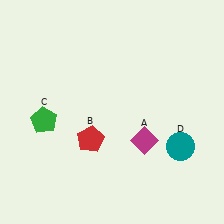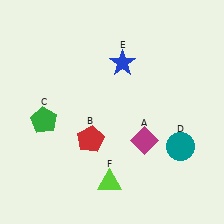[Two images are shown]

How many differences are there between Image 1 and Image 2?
There are 2 differences between the two images.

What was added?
A blue star (E), a lime triangle (F) were added in Image 2.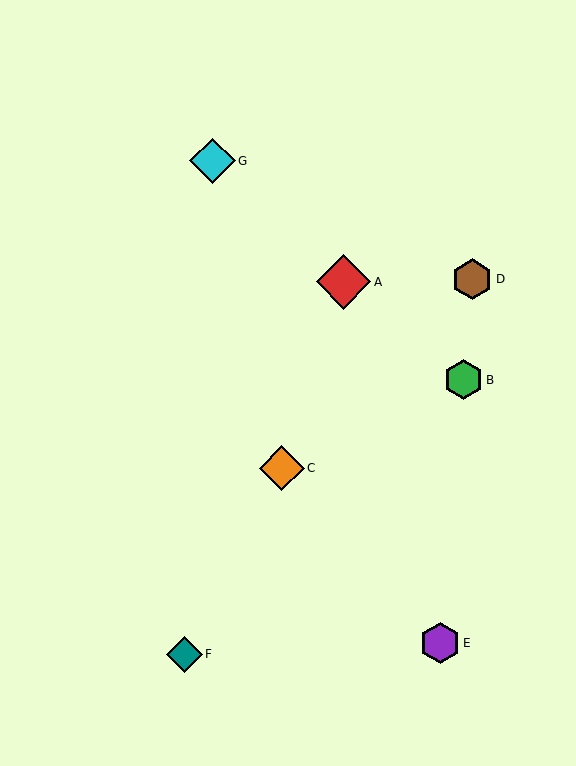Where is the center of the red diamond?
The center of the red diamond is at (343, 282).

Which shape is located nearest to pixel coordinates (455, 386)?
The green hexagon (labeled B) at (463, 380) is nearest to that location.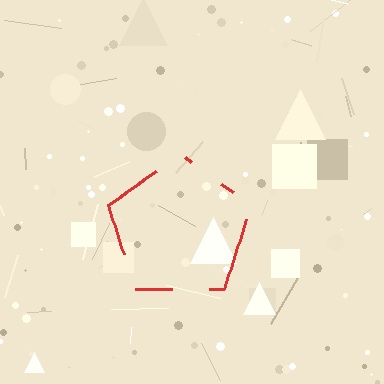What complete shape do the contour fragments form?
The contour fragments form a pentagon.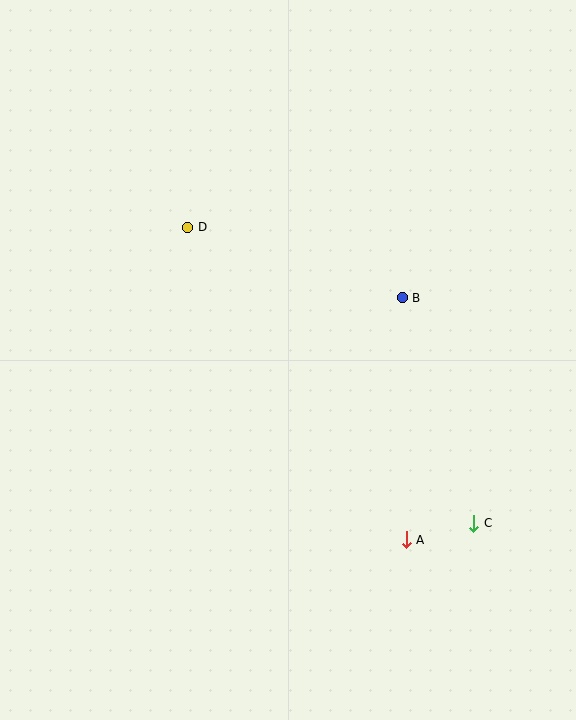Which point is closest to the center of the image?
Point B at (402, 298) is closest to the center.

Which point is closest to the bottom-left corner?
Point A is closest to the bottom-left corner.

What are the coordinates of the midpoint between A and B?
The midpoint between A and B is at (404, 419).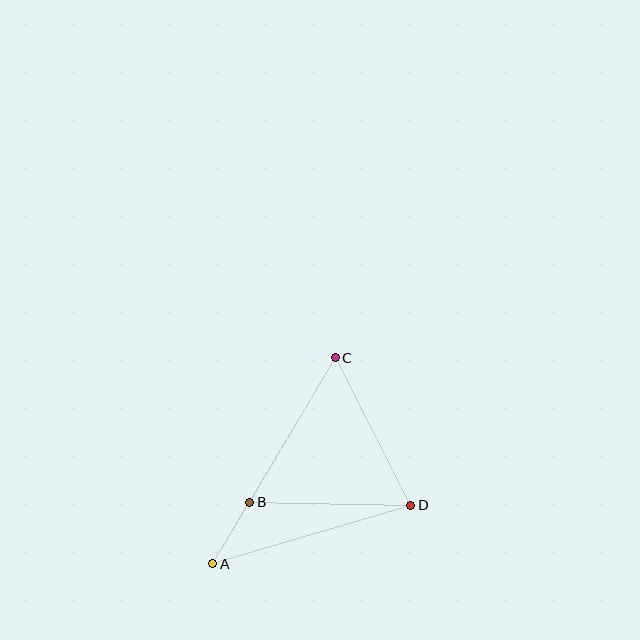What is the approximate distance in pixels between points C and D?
The distance between C and D is approximately 166 pixels.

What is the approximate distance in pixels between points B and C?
The distance between B and C is approximately 168 pixels.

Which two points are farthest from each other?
Points A and C are farthest from each other.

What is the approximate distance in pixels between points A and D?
The distance between A and D is approximately 206 pixels.